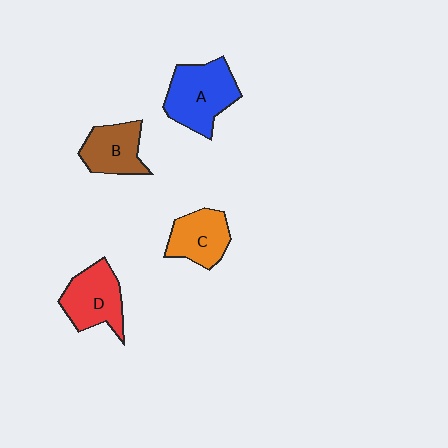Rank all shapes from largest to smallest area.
From largest to smallest: A (blue), D (red), C (orange), B (brown).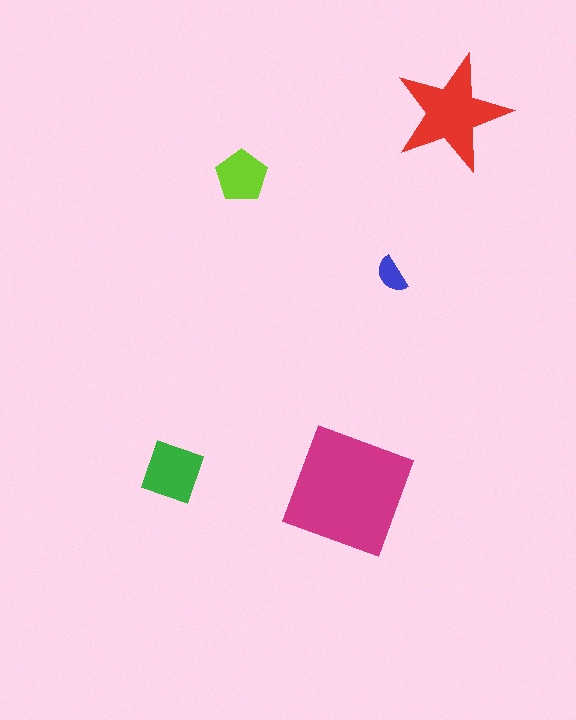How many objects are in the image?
There are 5 objects in the image.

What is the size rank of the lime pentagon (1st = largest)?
4th.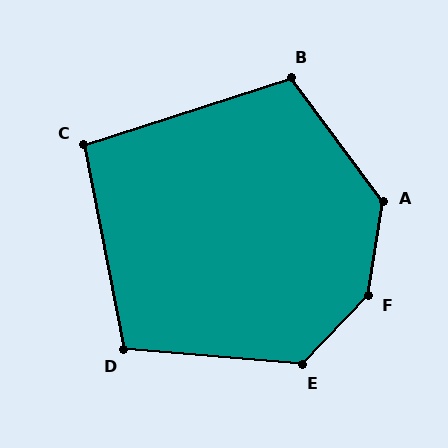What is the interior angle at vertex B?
Approximately 109 degrees (obtuse).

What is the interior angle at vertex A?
Approximately 134 degrees (obtuse).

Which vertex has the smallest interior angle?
C, at approximately 97 degrees.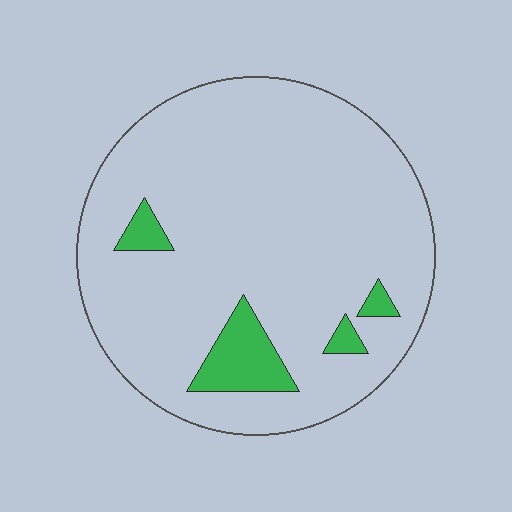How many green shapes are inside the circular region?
4.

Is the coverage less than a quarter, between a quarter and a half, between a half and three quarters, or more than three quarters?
Less than a quarter.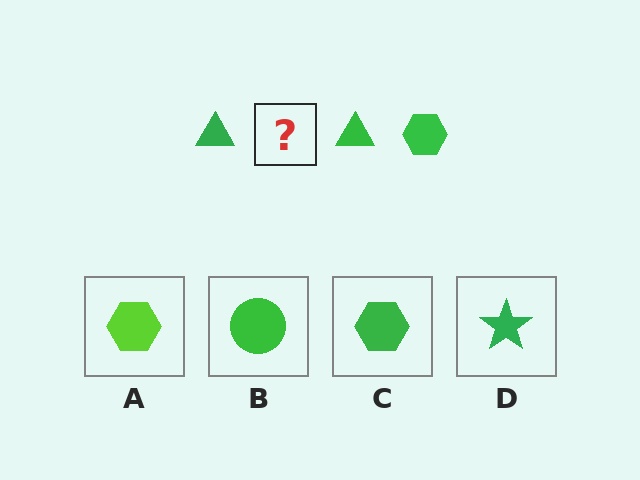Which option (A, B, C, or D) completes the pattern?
C.